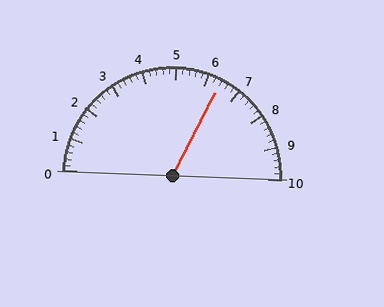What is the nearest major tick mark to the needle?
The nearest major tick mark is 6.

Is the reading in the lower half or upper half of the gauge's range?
The reading is in the upper half of the range (0 to 10).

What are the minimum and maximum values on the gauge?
The gauge ranges from 0 to 10.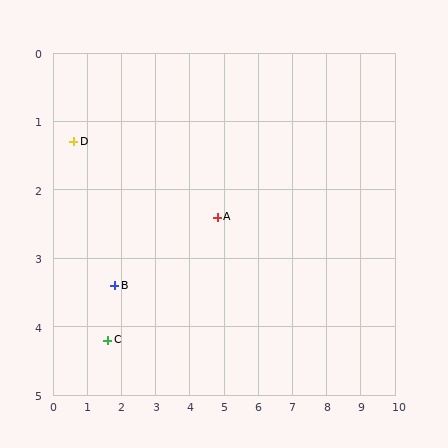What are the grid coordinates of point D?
Point D is at approximately (0.6, 1.3).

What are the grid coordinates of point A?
Point A is at approximately (4.8, 2.4).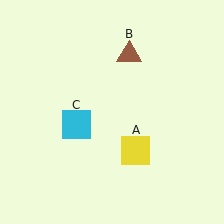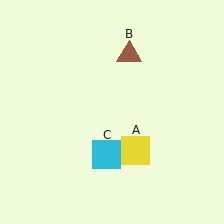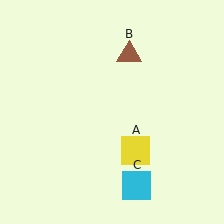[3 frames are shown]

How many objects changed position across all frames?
1 object changed position: cyan square (object C).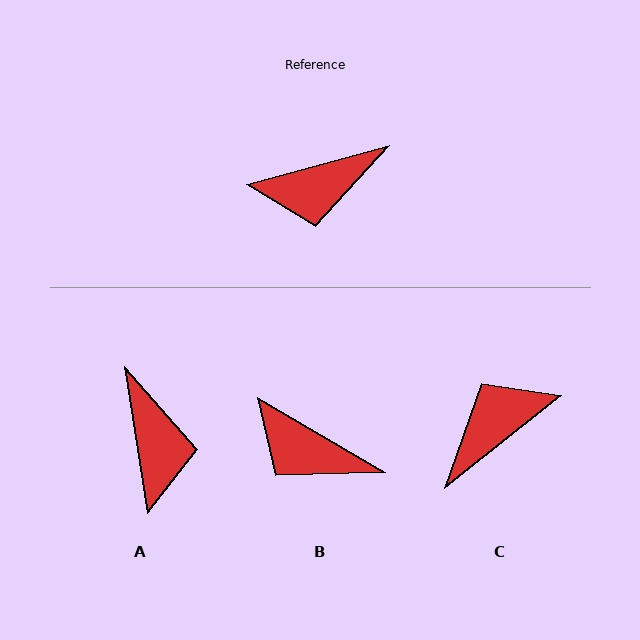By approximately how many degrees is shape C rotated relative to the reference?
Approximately 157 degrees clockwise.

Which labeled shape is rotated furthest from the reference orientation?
C, about 157 degrees away.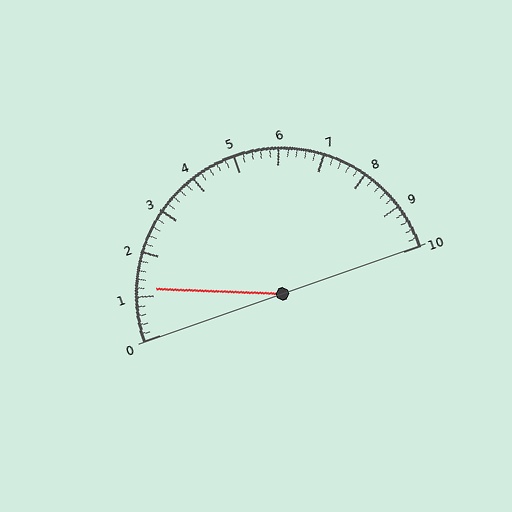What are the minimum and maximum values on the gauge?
The gauge ranges from 0 to 10.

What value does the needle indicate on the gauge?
The needle indicates approximately 1.2.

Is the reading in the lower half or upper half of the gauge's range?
The reading is in the lower half of the range (0 to 10).